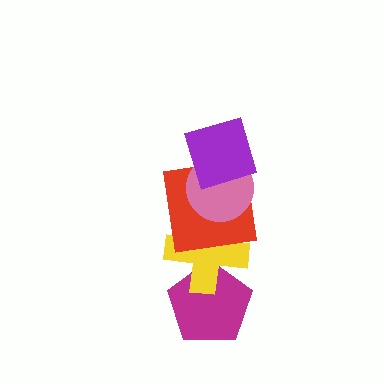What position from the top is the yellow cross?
The yellow cross is 4th from the top.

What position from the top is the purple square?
The purple square is 1st from the top.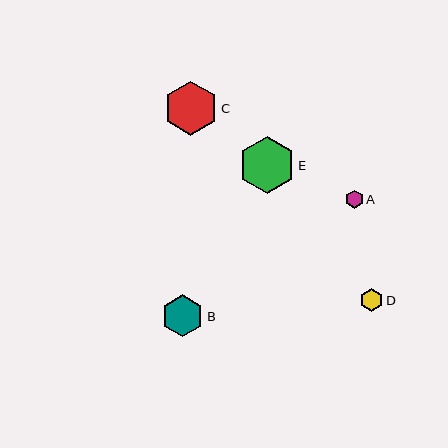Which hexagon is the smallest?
Hexagon A is the smallest with a size of approximately 17 pixels.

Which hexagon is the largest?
Hexagon E is the largest with a size of approximately 56 pixels.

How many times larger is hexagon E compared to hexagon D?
Hexagon E is approximately 2.5 times the size of hexagon D.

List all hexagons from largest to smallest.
From largest to smallest: E, C, B, D, A.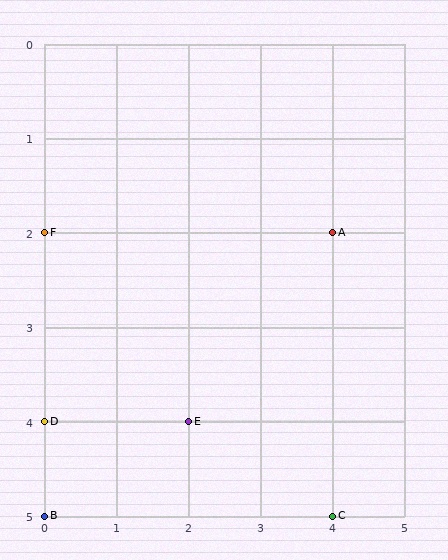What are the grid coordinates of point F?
Point F is at grid coordinates (0, 2).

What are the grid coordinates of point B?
Point B is at grid coordinates (0, 5).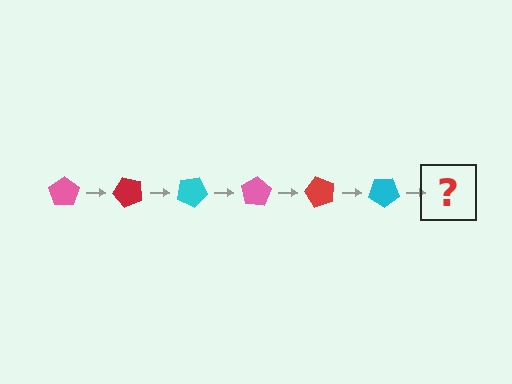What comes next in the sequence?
The next element should be a pink pentagon, rotated 300 degrees from the start.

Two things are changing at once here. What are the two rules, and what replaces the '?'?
The two rules are that it rotates 50 degrees each step and the color cycles through pink, red, and cyan. The '?' should be a pink pentagon, rotated 300 degrees from the start.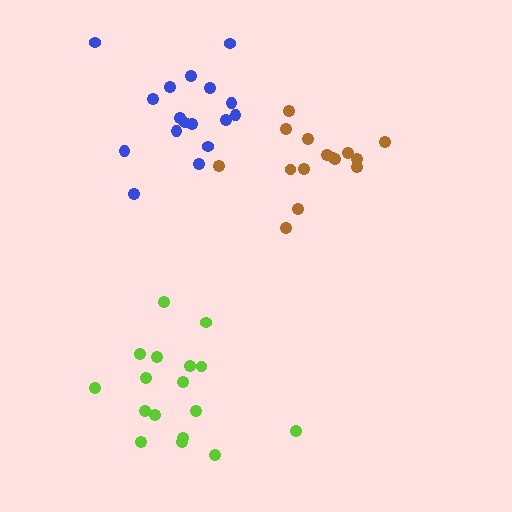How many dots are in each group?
Group 1: 17 dots, Group 2: 17 dots, Group 3: 15 dots (49 total).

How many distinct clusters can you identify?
There are 3 distinct clusters.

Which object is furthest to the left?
The lime cluster is leftmost.